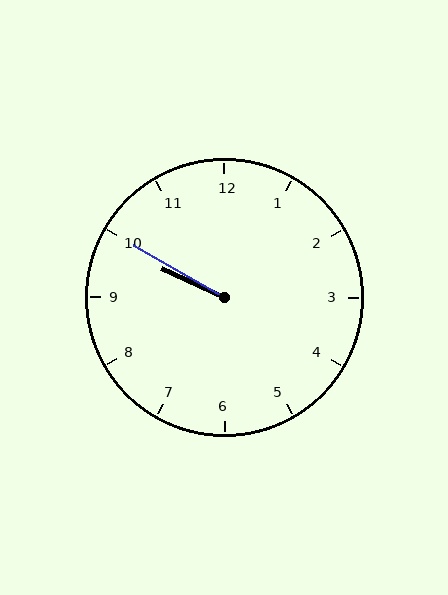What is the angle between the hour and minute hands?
Approximately 5 degrees.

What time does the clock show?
9:50.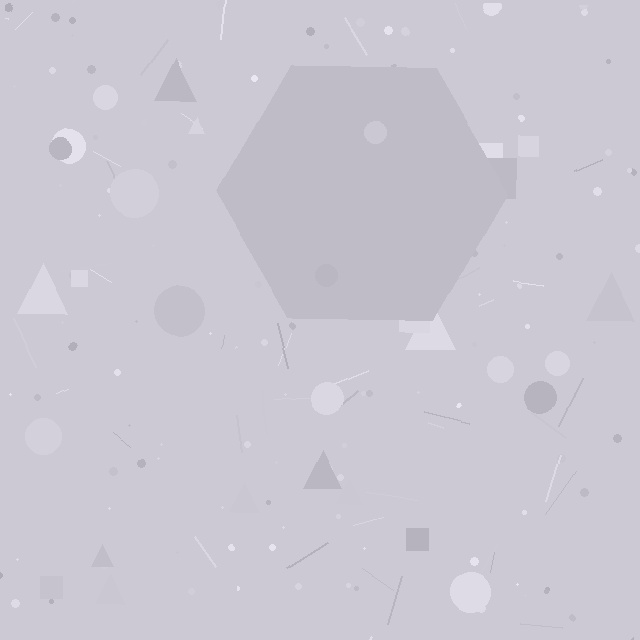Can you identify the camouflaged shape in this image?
The camouflaged shape is a hexagon.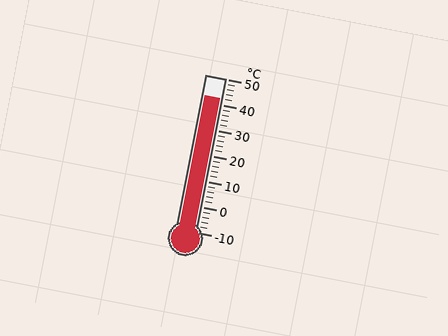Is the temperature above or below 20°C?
The temperature is above 20°C.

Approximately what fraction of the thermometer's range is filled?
The thermometer is filled to approximately 85% of its range.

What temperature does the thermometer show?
The thermometer shows approximately 42°C.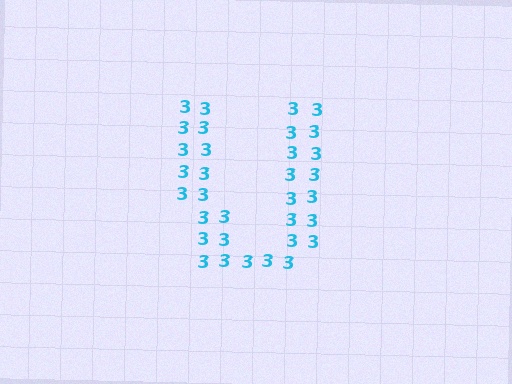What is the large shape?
The large shape is the letter U.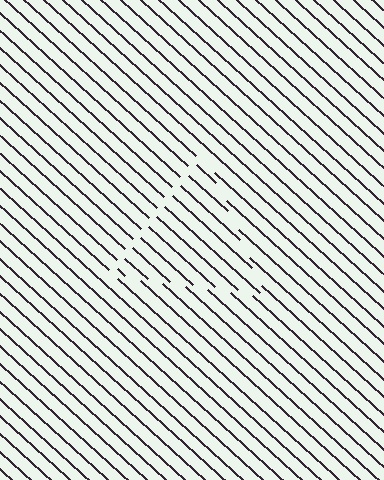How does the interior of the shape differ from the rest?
The interior of the shape contains the same grating, shifted by half a period — the contour is defined by the phase discontinuity where line-ends from the inner and outer gratings abut.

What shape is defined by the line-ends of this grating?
An illusory triangle. The interior of the shape contains the same grating, shifted by half a period — the contour is defined by the phase discontinuity where line-ends from the inner and outer gratings abut.